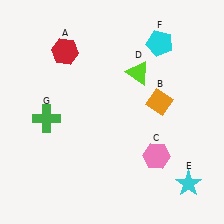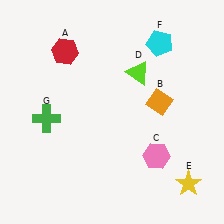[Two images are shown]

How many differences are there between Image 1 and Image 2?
There is 1 difference between the two images.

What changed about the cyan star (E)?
In Image 1, E is cyan. In Image 2, it changed to yellow.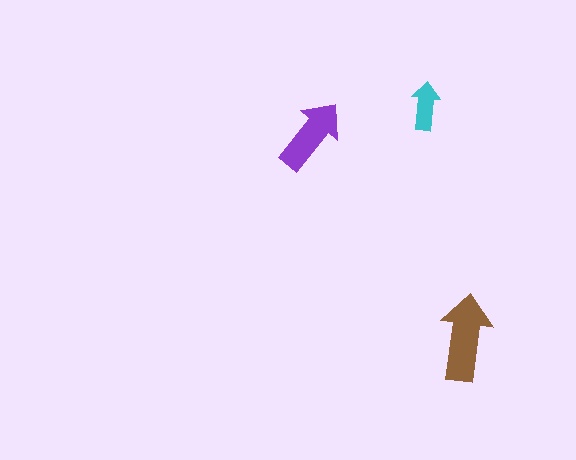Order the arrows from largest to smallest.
the brown one, the purple one, the cyan one.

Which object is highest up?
The cyan arrow is topmost.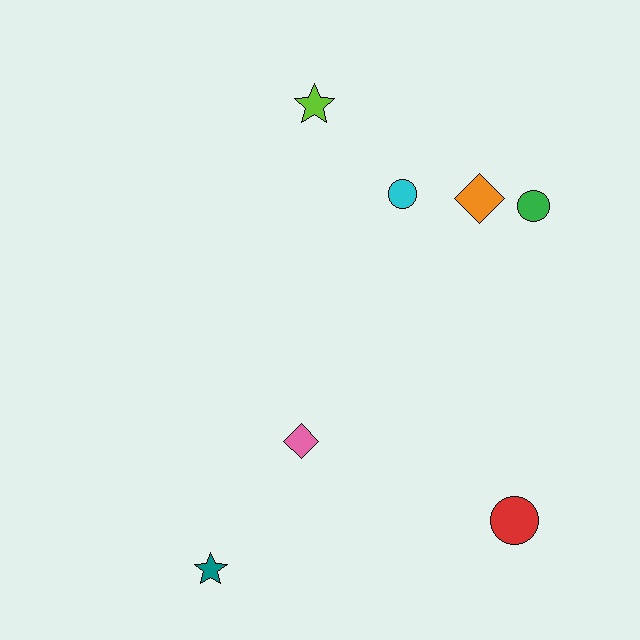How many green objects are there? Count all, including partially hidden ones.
There is 1 green object.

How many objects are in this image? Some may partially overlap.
There are 7 objects.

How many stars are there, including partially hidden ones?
There are 2 stars.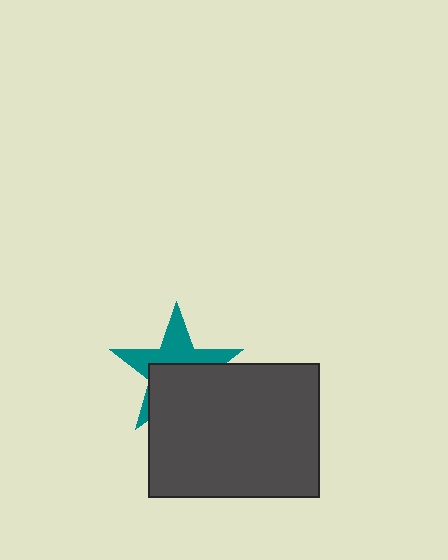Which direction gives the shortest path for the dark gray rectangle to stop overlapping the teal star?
Moving down gives the shortest separation.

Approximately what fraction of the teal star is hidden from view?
Roughly 52% of the teal star is hidden behind the dark gray rectangle.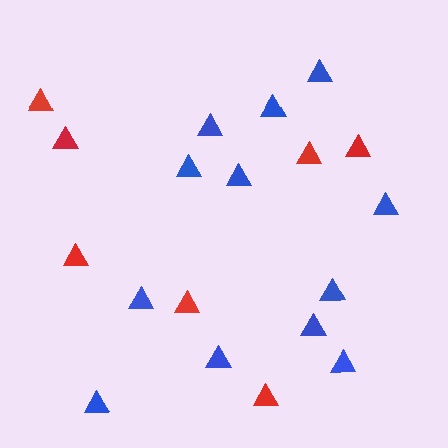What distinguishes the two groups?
There are 2 groups: one group of blue triangles (12) and one group of red triangles (7).